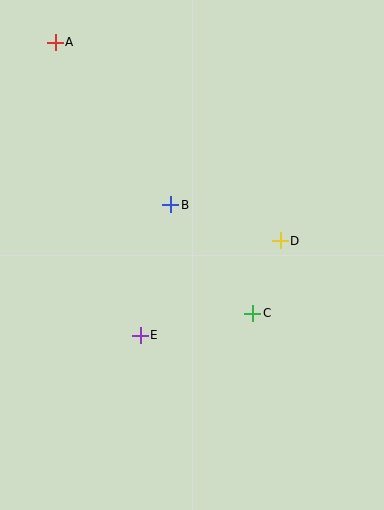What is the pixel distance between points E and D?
The distance between E and D is 169 pixels.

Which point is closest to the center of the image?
Point B at (171, 205) is closest to the center.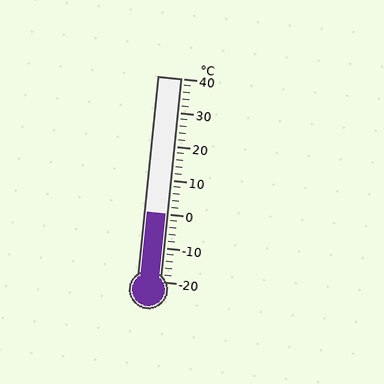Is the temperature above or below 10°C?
The temperature is below 10°C.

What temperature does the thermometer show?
The thermometer shows approximately 0°C.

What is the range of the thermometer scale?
The thermometer scale ranges from -20°C to 40°C.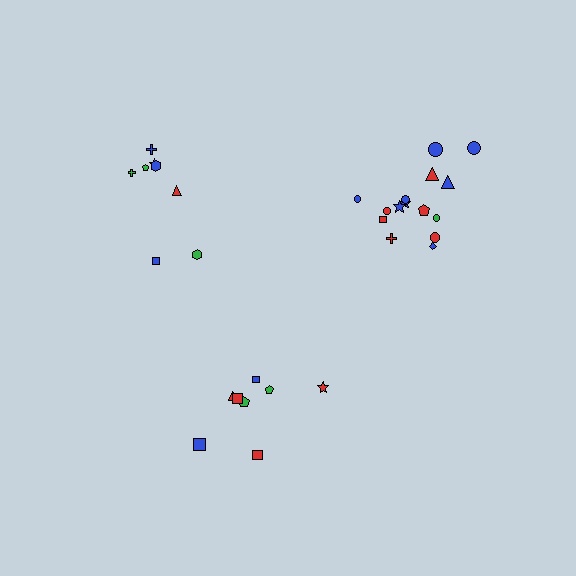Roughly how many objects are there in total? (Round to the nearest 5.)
Roughly 30 objects in total.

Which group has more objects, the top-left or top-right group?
The top-right group.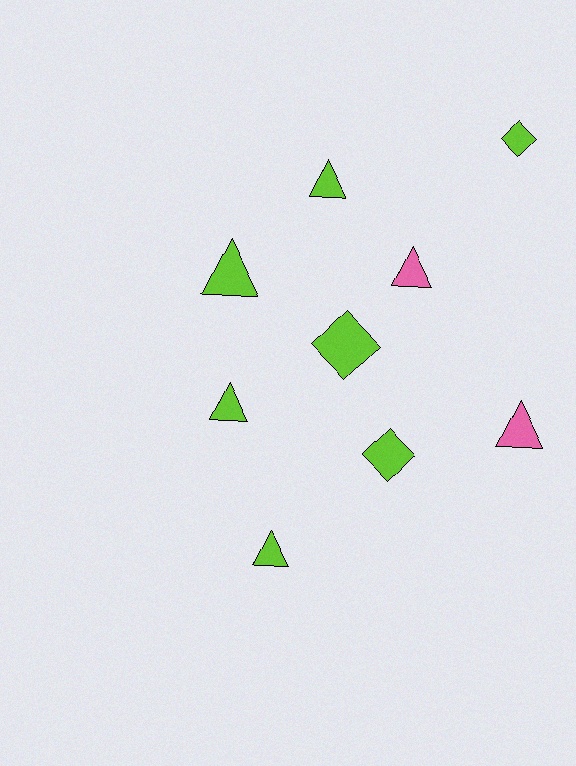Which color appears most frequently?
Lime, with 7 objects.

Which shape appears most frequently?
Triangle, with 6 objects.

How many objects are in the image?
There are 9 objects.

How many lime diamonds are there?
There are 3 lime diamonds.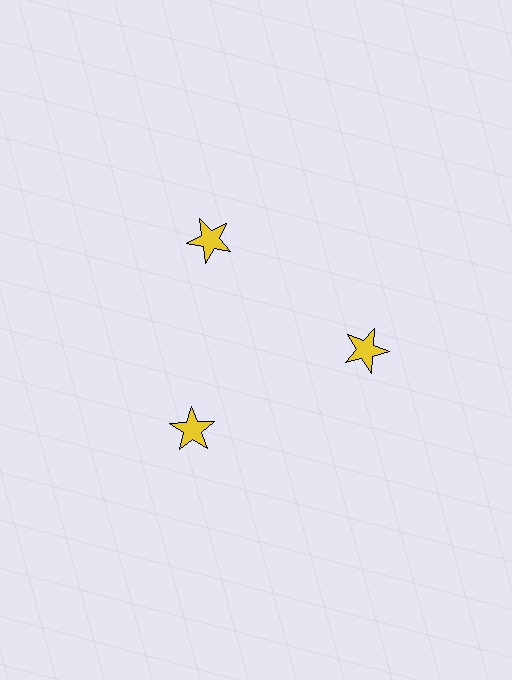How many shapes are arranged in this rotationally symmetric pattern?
There are 3 shapes, arranged in 3 groups of 1.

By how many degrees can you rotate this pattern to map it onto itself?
The pattern maps onto itself every 120 degrees of rotation.